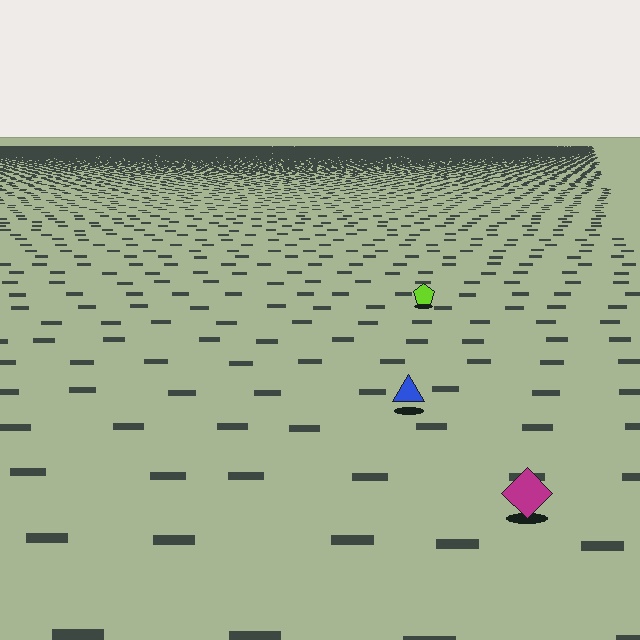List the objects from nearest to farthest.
From nearest to farthest: the magenta diamond, the blue triangle, the lime pentagon.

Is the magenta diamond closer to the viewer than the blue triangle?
Yes. The magenta diamond is closer — you can tell from the texture gradient: the ground texture is coarser near it.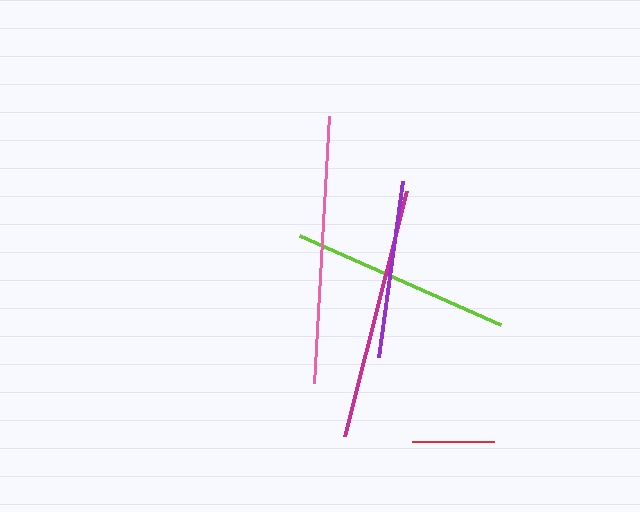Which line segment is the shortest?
The red line is the shortest at approximately 83 pixels.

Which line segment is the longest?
The pink line is the longest at approximately 267 pixels.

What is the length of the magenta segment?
The magenta segment is approximately 253 pixels long.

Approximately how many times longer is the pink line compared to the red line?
The pink line is approximately 3.2 times the length of the red line.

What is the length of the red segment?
The red segment is approximately 83 pixels long.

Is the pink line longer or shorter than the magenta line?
The pink line is longer than the magenta line.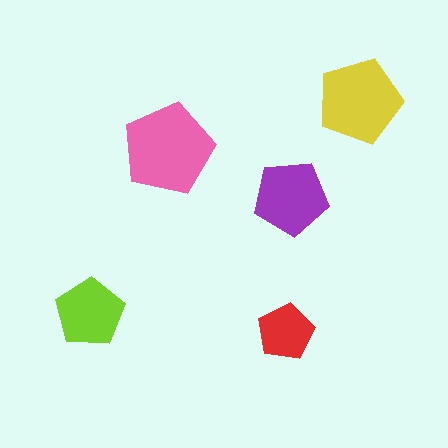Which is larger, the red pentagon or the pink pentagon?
The pink one.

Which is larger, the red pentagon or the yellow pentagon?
The yellow one.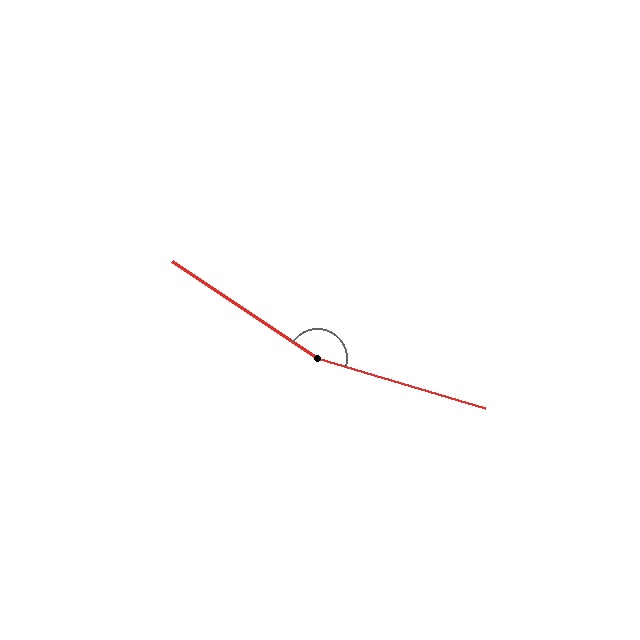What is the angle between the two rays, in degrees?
Approximately 163 degrees.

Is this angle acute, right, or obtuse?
It is obtuse.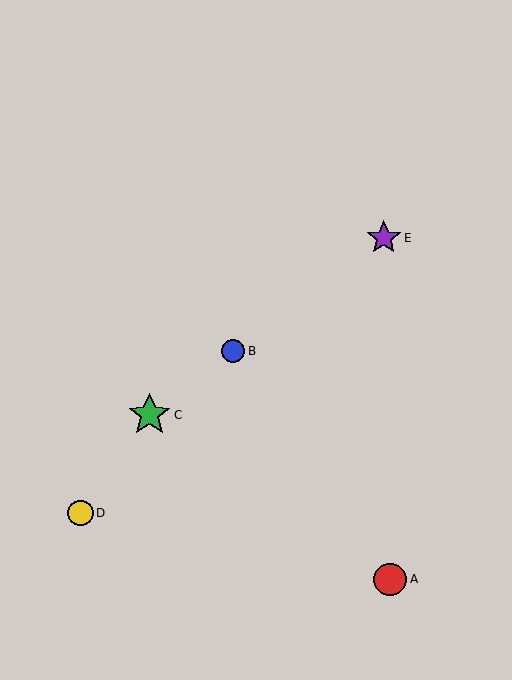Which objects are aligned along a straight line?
Objects B, C, E are aligned along a straight line.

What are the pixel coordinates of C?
Object C is at (149, 415).